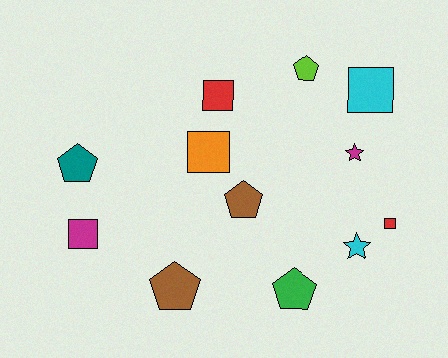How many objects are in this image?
There are 12 objects.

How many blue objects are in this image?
There are no blue objects.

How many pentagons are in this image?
There are 5 pentagons.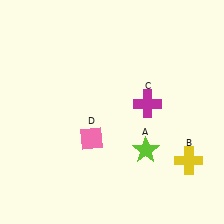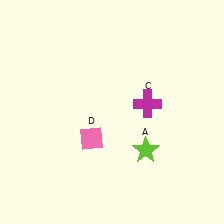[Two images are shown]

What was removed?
The yellow cross (B) was removed in Image 2.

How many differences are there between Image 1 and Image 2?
There is 1 difference between the two images.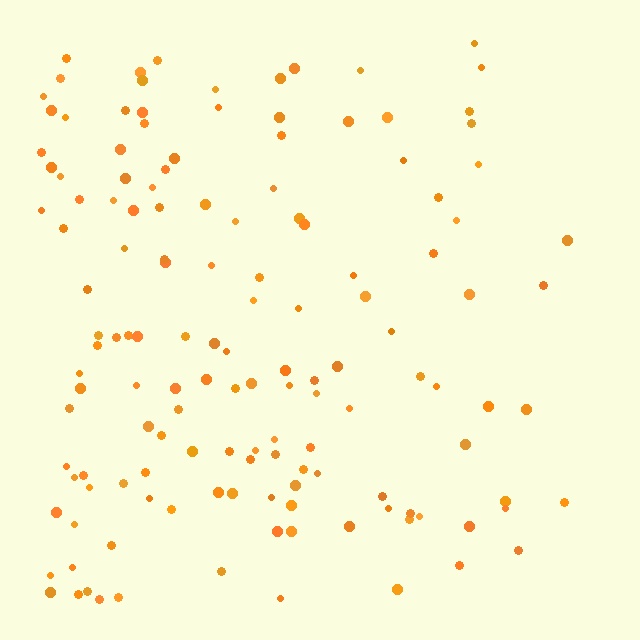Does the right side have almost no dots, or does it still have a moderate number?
Still a moderate number, just noticeably fewer than the left.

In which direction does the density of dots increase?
From right to left, with the left side densest.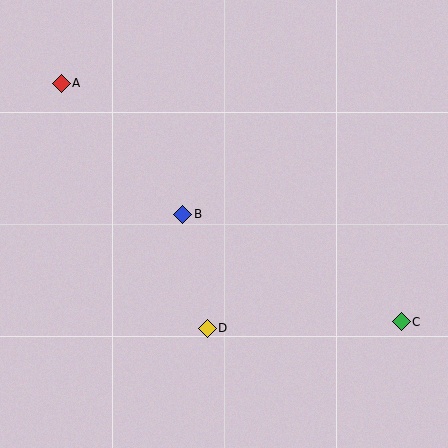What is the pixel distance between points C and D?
The distance between C and D is 194 pixels.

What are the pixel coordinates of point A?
Point A is at (61, 83).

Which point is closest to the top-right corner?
Point C is closest to the top-right corner.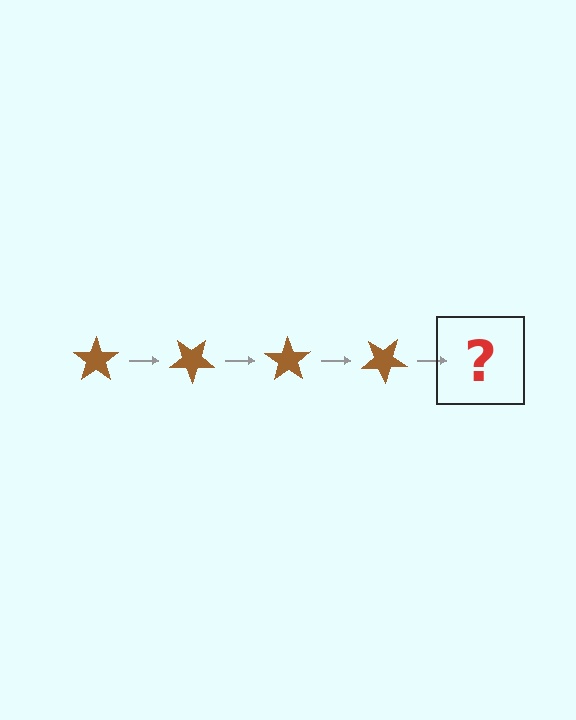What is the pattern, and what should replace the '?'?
The pattern is that the star rotates 35 degrees each step. The '?' should be a brown star rotated 140 degrees.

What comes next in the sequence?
The next element should be a brown star rotated 140 degrees.